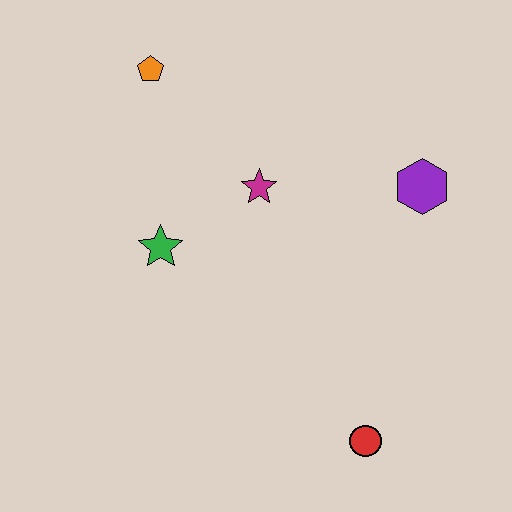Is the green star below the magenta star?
Yes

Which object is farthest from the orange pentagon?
The red circle is farthest from the orange pentagon.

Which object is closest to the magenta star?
The green star is closest to the magenta star.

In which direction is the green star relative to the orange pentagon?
The green star is below the orange pentagon.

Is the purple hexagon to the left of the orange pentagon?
No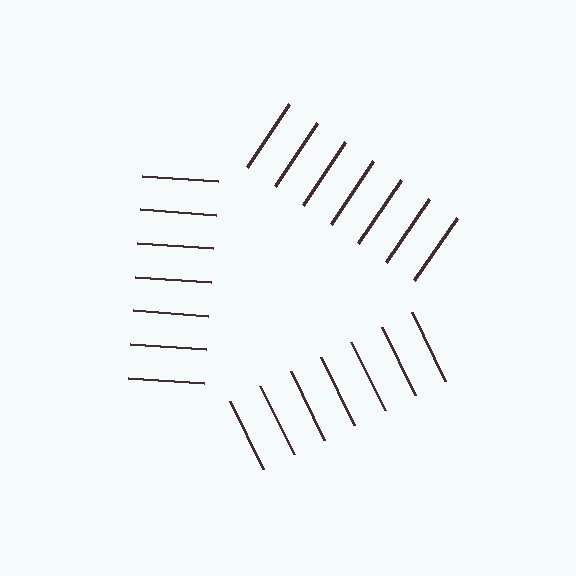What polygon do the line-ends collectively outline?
An illusory triangle — the line segments terminate on its edges but no continuous stroke is drawn.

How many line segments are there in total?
21 — 7 along each of the 3 edges.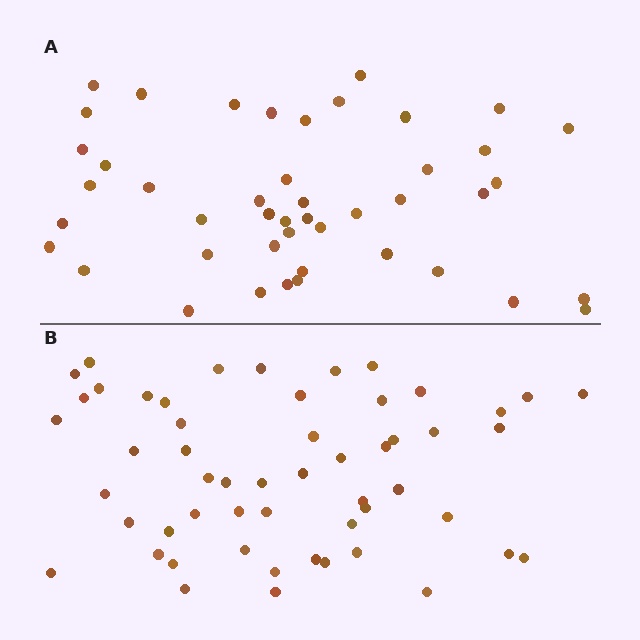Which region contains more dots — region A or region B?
Region B (the bottom region) has more dots.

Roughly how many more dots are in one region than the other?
Region B has roughly 8 or so more dots than region A.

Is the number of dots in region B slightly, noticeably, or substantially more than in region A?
Region B has only slightly more — the two regions are fairly close. The ratio is roughly 1.2 to 1.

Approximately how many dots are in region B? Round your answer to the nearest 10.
About 50 dots. (The exact count is 54, which rounds to 50.)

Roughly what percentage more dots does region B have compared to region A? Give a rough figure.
About 20% more.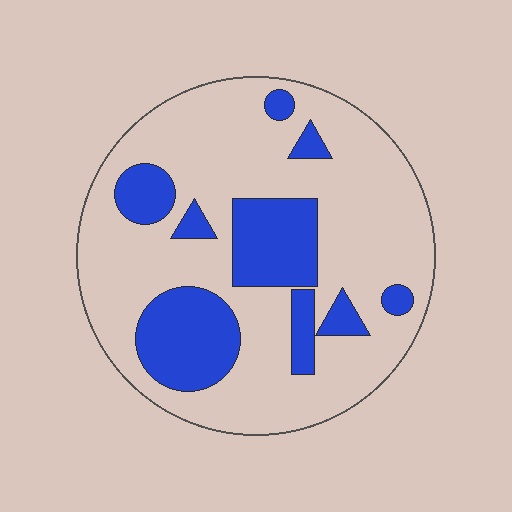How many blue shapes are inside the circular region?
9.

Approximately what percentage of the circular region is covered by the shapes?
Approximately 25%.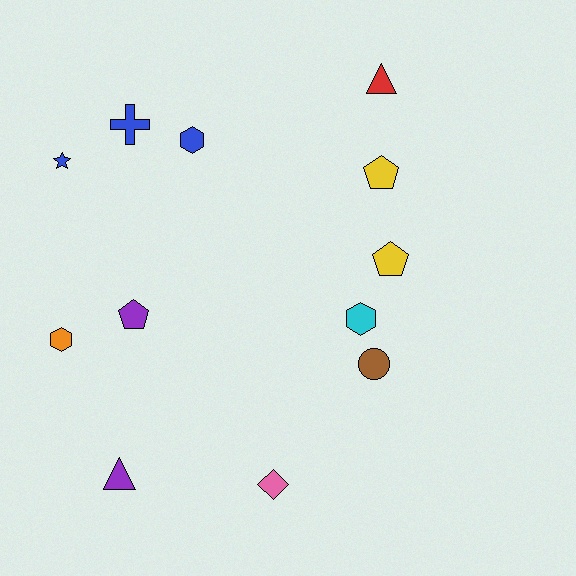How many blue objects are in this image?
There are 3 blue objects.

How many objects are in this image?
There are 12 objects.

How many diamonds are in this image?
There is 1 diamond.